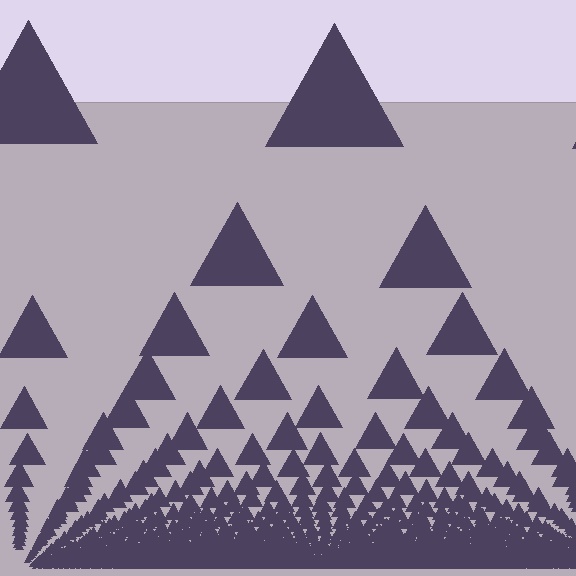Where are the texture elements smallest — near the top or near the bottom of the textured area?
Near the bottom.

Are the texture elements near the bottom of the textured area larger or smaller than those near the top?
Smaller. The gradient is inverted — elements near the bottom are smaller and denser.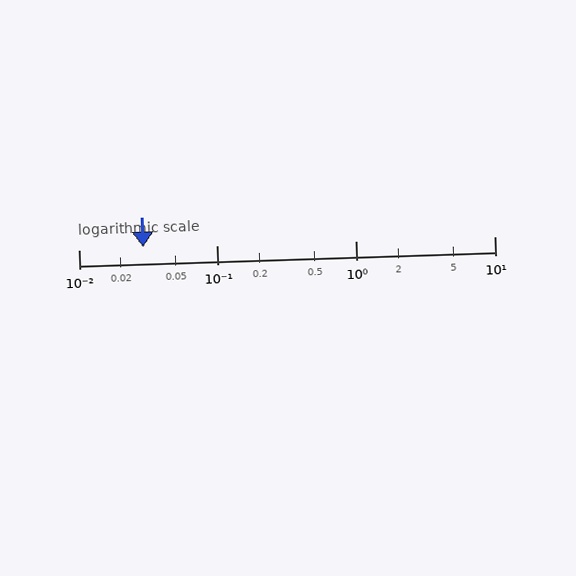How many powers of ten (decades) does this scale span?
The scale spans 3 decades, from 0.01 to 10.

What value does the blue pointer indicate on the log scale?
The pointer indicates approximately 0.029.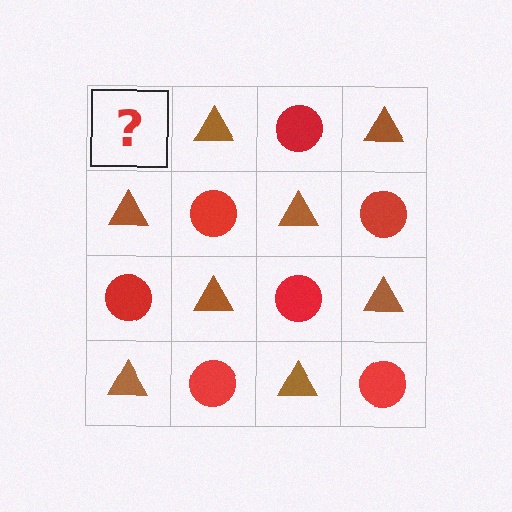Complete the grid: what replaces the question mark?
The question mark should be replaced with a red circle.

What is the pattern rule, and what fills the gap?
The rule is that it alternates red circle and brown triangle in a checkerboard pattern. The gap should be filled with a red circle.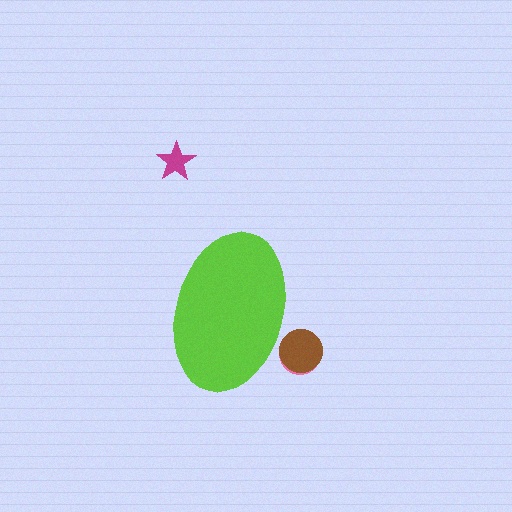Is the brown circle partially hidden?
Yes, the brown circle is partially hidden behind the lime ellipse.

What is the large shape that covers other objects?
A lime ellipse.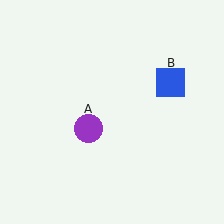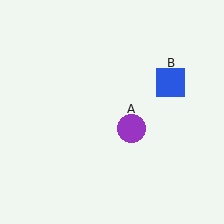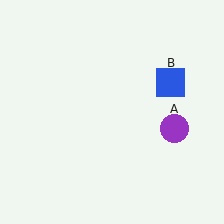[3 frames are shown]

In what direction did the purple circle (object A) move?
The purple circle (object A) moved right.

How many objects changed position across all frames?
1 object changed position: purple circle (object A).